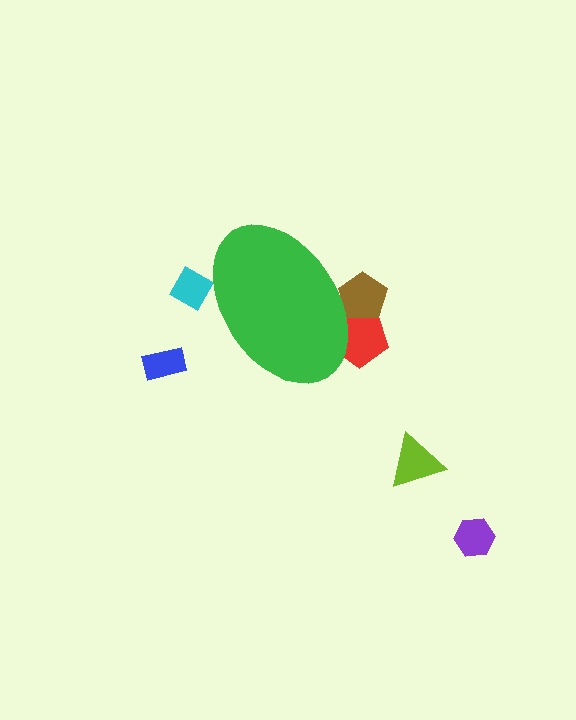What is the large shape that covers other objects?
A green ellipse.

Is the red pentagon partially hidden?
Yes, the red pentagon is partially hidden behind the green ellipse.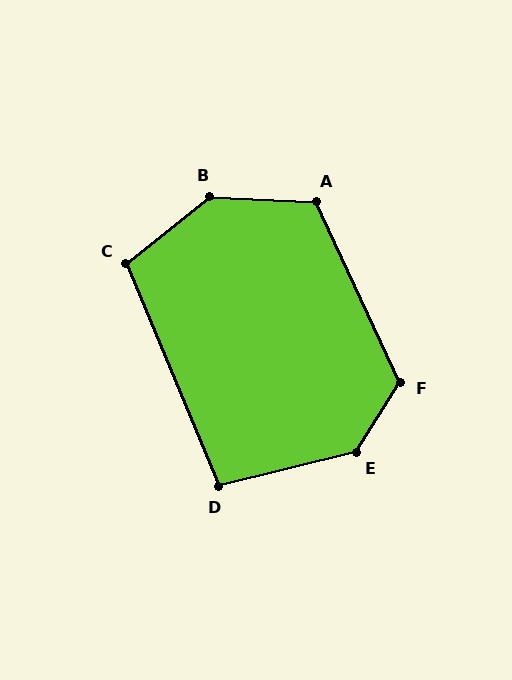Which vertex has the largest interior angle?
B, at approximately 138 degrees.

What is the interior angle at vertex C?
Approximately 106 degrees (obtuse).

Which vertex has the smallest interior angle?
D, at approximately 99 degrees.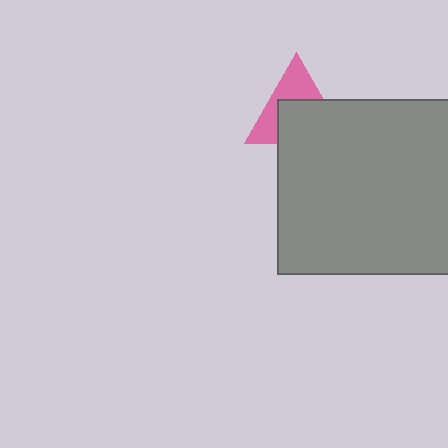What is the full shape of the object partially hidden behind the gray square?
The partially hidden object is a pink triangle.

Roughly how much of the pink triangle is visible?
About half of it is visible (roughly 46%).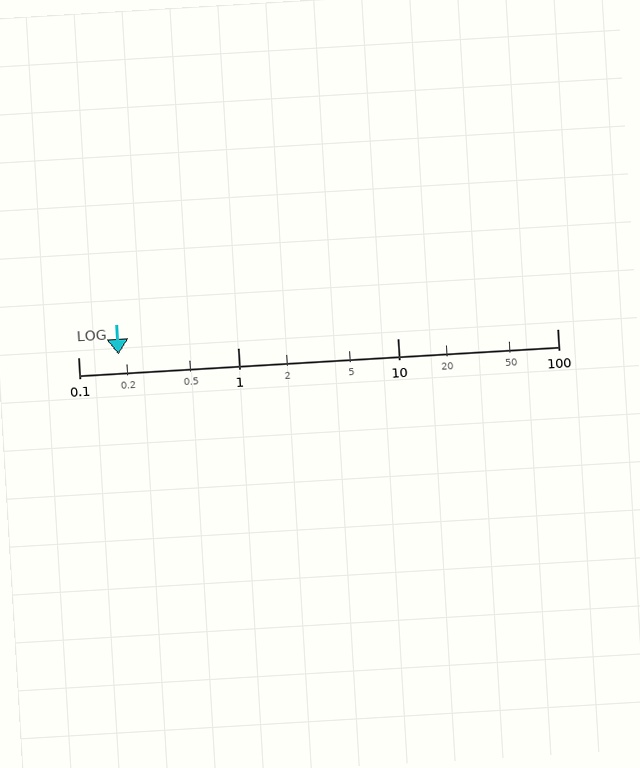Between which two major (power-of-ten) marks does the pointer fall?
The pointer is between 0.1 and 1.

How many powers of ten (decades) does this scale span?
The scale spans 3 decades, from 0.1 to 100.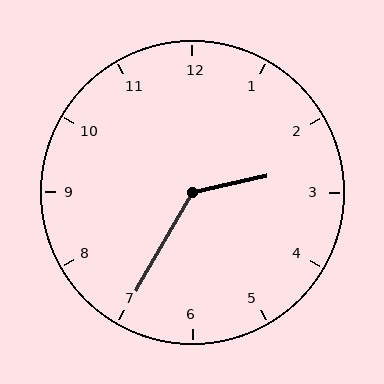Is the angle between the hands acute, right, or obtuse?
It is obtuse.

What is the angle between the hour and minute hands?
Approximately 132 degrees.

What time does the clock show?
2:35.